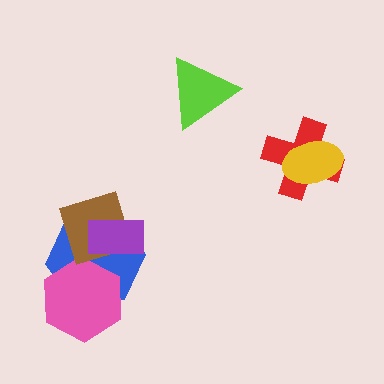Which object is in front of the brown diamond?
The purple rectangle is in front of the brown diamond.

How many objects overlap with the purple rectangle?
2 objects overlap with the purple rectangle.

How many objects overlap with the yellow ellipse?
1 object overlaps with the yellow ellipse.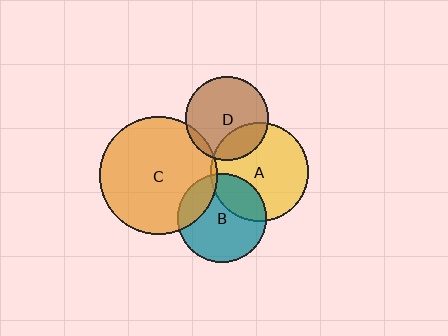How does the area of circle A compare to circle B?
Approximately 1.2 times.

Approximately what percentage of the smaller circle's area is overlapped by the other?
Approximately 5%.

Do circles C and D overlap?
Yes.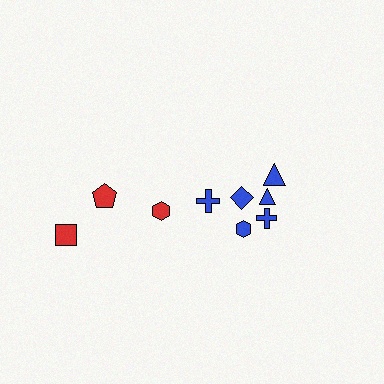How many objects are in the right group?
There are 6 objects.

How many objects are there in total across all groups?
There are 9 objects.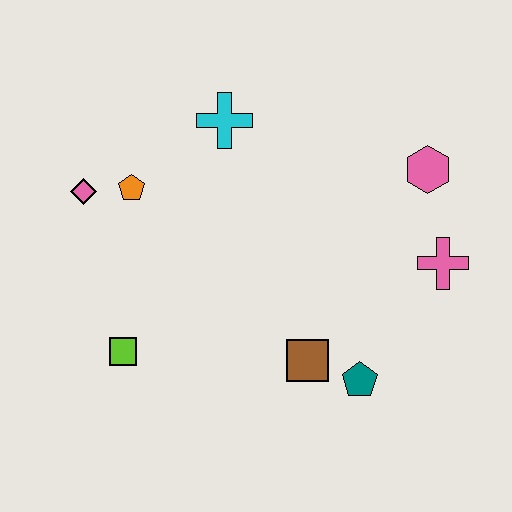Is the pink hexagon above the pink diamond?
Yes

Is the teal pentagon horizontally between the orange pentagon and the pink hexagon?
Yes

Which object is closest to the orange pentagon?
The pink diamond is closest to the orange pentagon.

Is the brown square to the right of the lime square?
Yes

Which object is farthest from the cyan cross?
The teal pentagon is farthest from the cyan cross.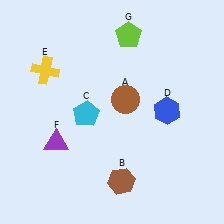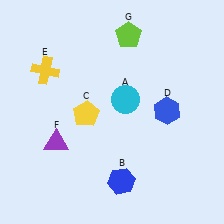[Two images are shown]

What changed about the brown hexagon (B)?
In Image 1, B is brown. In Image 2, it changed to blue.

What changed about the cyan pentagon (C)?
In Image 1, C is cyan. In Image 2, it changed to yellow.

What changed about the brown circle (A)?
In Image 1, A is brown. In Image 2, it changed to cyan.